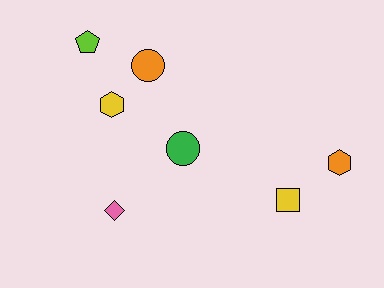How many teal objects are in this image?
There are no teal objects.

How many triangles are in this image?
There are no triangles.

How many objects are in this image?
There are 7 objects.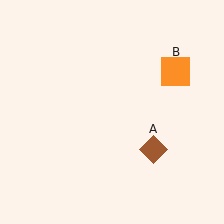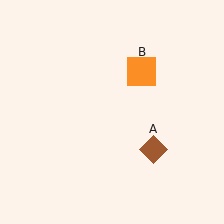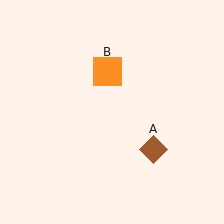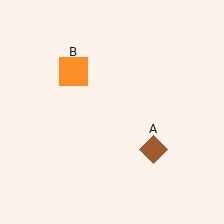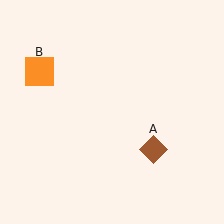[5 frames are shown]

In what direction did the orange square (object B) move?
The orange square (object B) moved left.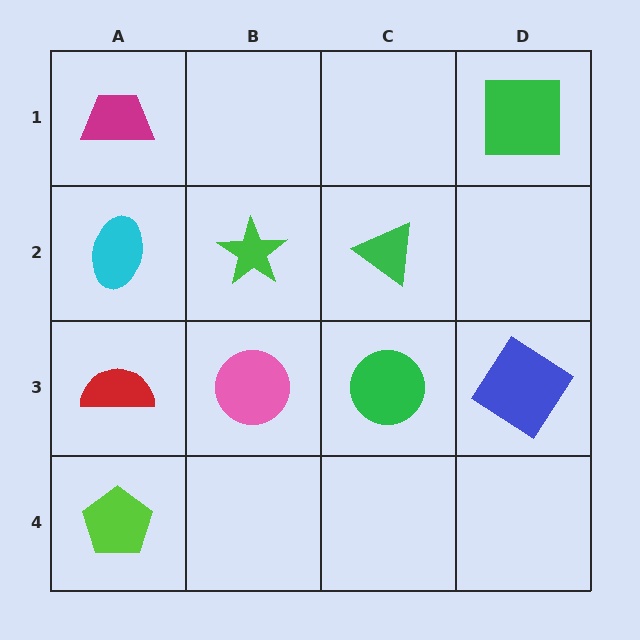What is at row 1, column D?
A green square.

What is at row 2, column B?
A green star.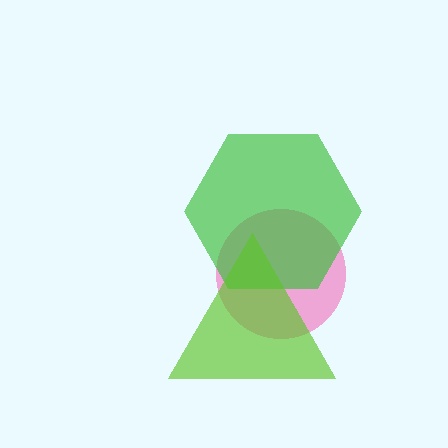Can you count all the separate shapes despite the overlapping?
Yes, there are 3 separate shapes.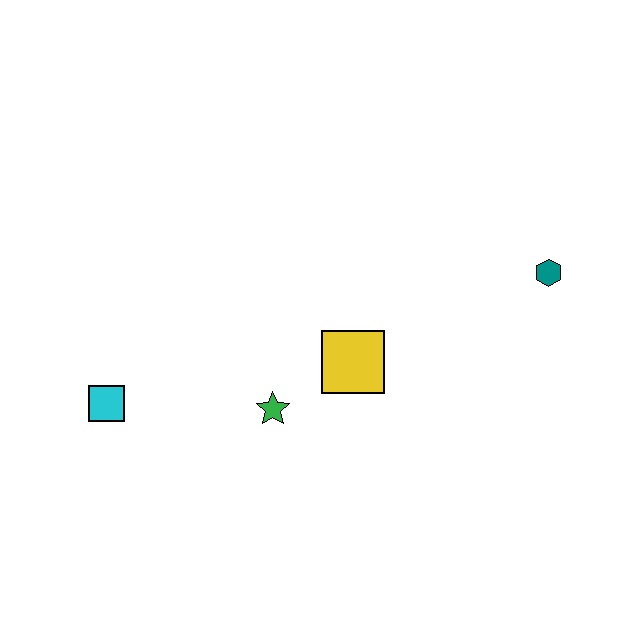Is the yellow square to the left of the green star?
No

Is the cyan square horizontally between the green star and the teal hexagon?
No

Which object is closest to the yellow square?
The green star is closest to the yellow square.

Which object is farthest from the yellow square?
The cyan square is farthest from the yellow square.